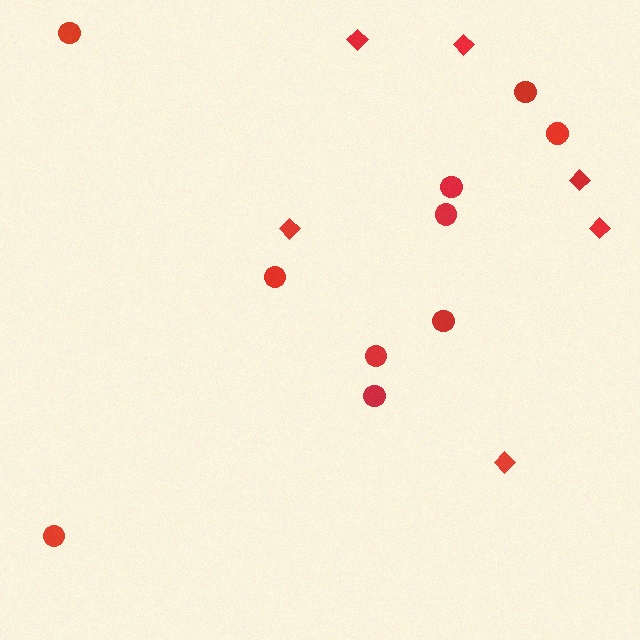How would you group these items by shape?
There are 2 groups: one group of diamonds (6) and one group of circles (10).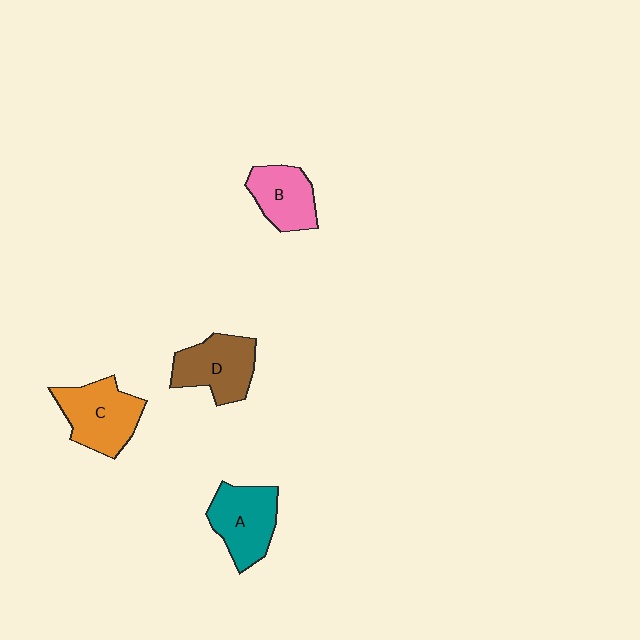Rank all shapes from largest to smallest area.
From largest to smallest: C (orange), A (teal), D (brown), B (pink).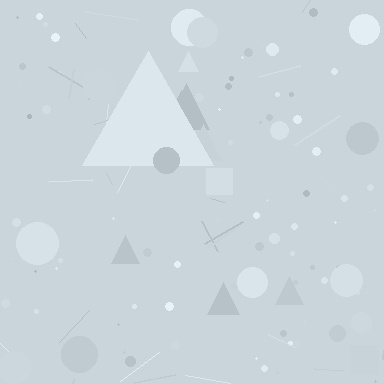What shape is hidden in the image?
A triangle is hidden in the image.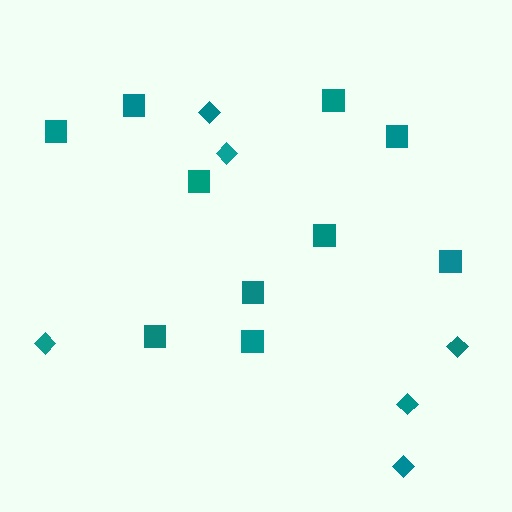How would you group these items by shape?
There are 2 groups: one group of diamonds (6) and one group of squares (10).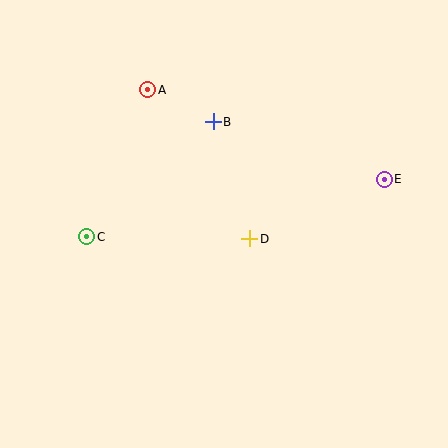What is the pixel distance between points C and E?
The distance between C and E is 303 pixels.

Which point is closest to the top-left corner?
Point A is closest to the top-left corner.